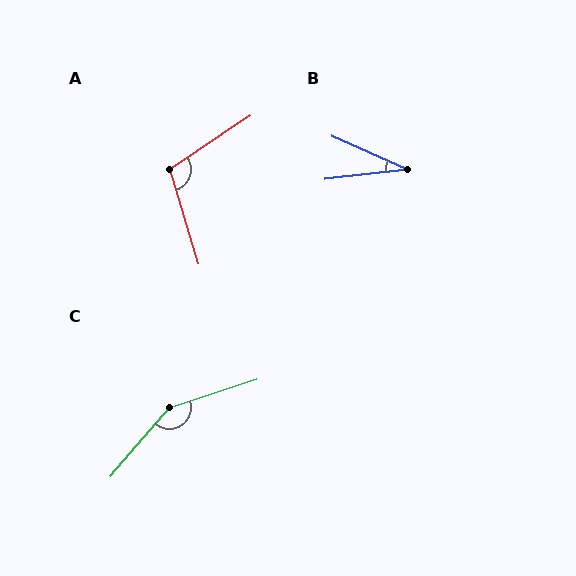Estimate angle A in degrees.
Approximately 107 degrees.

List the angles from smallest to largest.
B (31°), A (107°), C (149°).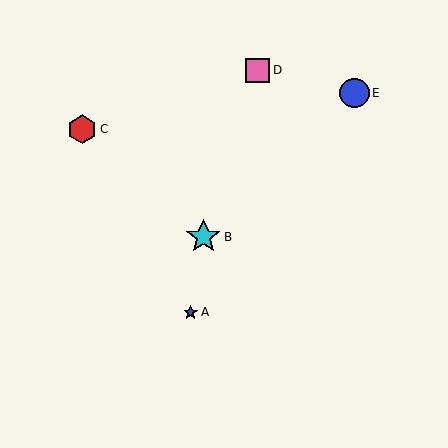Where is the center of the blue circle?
The center of the blue circle is at (355, 93).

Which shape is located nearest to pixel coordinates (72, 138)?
The red hexagon (labeled C) at (82, 129) is nearest to that location.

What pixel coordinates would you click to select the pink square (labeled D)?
Click at (258, 70) to select the pink square D.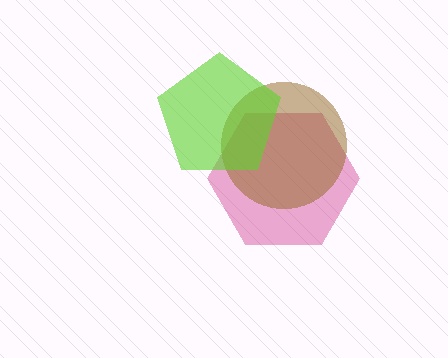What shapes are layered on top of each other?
The layered shapes are: a magenta hexagon, a brown circle, a lime pentagon.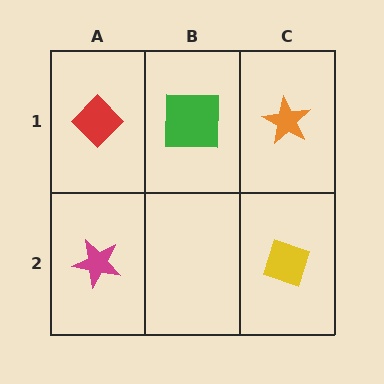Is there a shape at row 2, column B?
No, that cell is empty.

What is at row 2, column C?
A yellow diamond.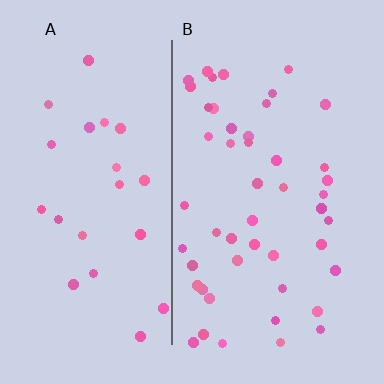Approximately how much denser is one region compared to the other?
Approximately 2.0× — region B over region A.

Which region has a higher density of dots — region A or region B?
B (the right).